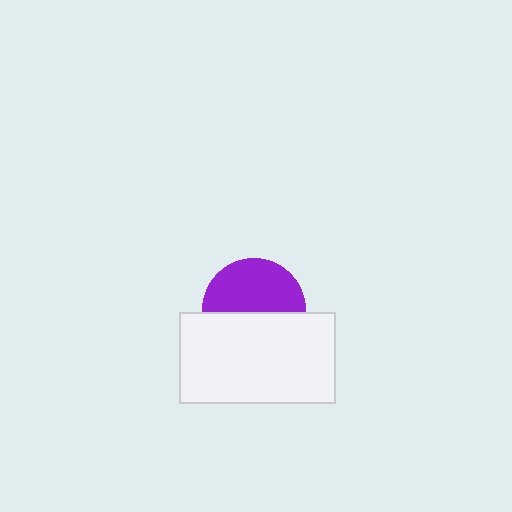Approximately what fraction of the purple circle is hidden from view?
Roughly 49% of the purple circle is hidden behind the white rectangle.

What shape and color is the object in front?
The object in front is a white rectangle.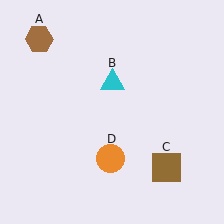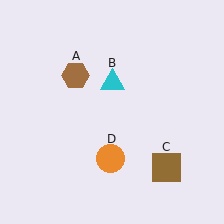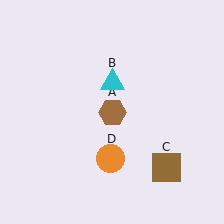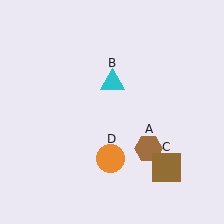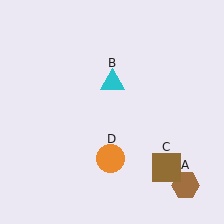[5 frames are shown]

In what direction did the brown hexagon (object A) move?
The brown hexagon (object A) moved down and to the right.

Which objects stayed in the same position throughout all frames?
Cyan triangle (object B) and brown square (object C) and orange circle (object D) remained stationary.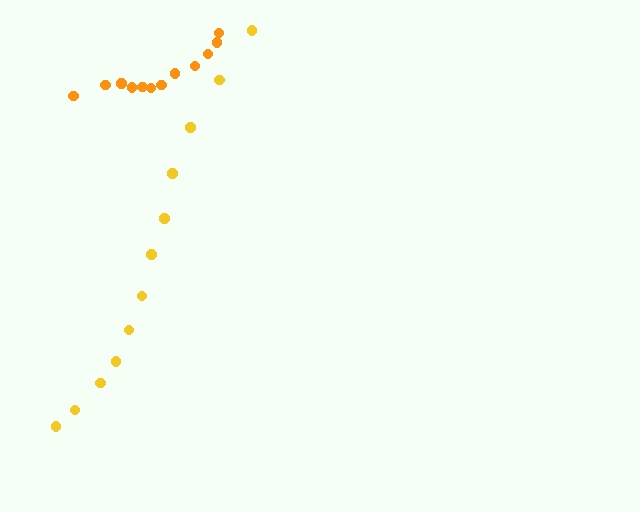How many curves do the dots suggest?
There are 2 distinct paths.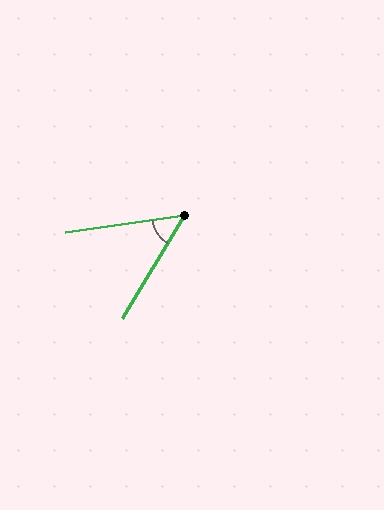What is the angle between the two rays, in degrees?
Approximately 51 degrees.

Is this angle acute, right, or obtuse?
It is acute.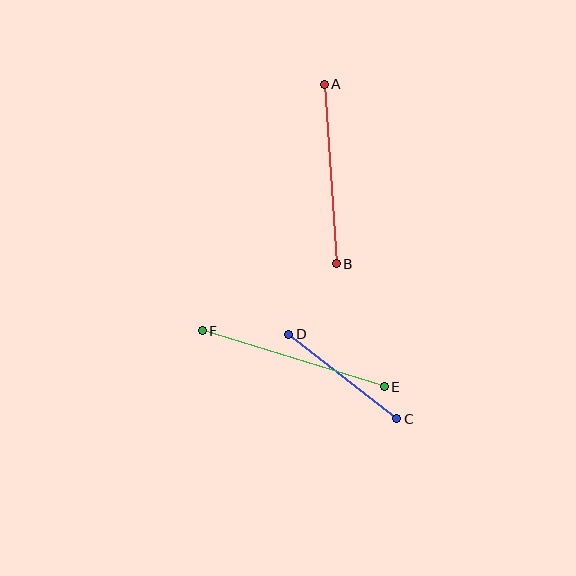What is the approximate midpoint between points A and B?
The midpoint is at approximately (330, 174) pixels.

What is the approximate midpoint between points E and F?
The midpoint is at approximately (293, 359) pixels.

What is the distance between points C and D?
The distance is approximately 137 pixels.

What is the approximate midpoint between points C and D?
The midpoint is at approximately (343, 377) pixels.